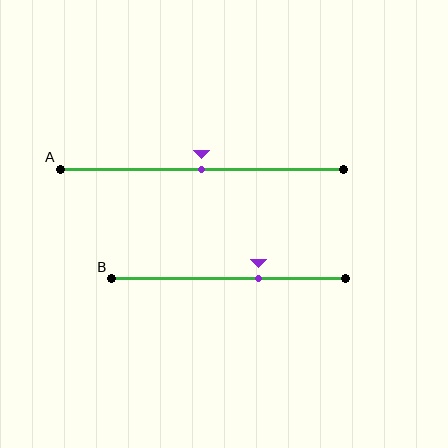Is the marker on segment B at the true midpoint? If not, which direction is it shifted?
No, the marker on segment B is shifted to the right by about 13% of the segment length.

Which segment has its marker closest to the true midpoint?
Segment A has its marker closest to the true midpoint.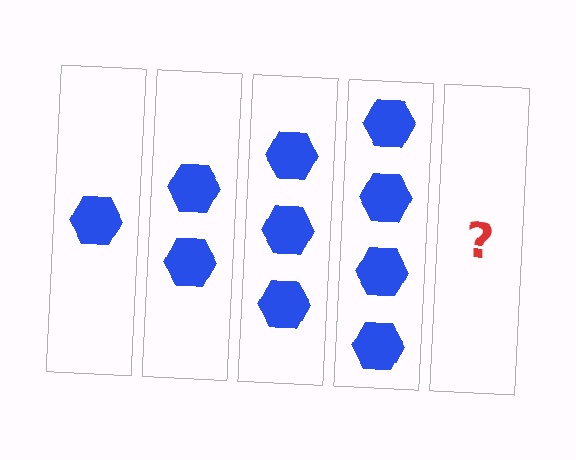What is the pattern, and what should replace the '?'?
The pattern is that each step adds one more hexagon. The '?' should be 5 hexagons.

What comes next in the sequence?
The next element should be 5 hexagons.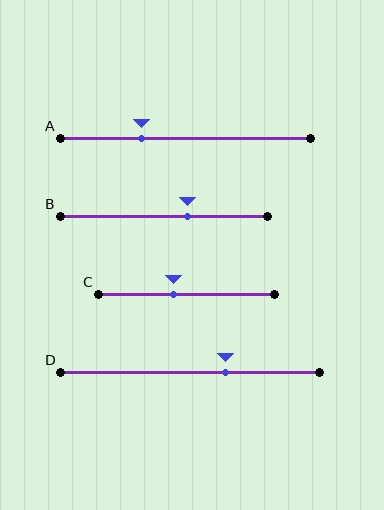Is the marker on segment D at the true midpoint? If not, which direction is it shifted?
No, the marker on segment D is shifted to the right by about 14% of the segment length.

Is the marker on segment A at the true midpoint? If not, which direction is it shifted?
No, the marker on segment A is shifted to the left by about 17% of the segment length.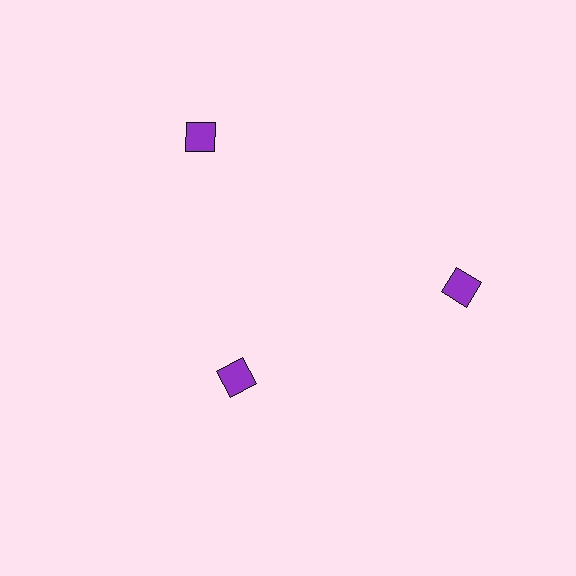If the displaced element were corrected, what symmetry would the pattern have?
It would have 3-fold rotational symmetry — the pattern would map onto itself every 120 degrees.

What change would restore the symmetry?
The symmetry would be restored by moving it outward, back onto the ring so that all 3 diamonds sit at equal angles and equal distance from the center.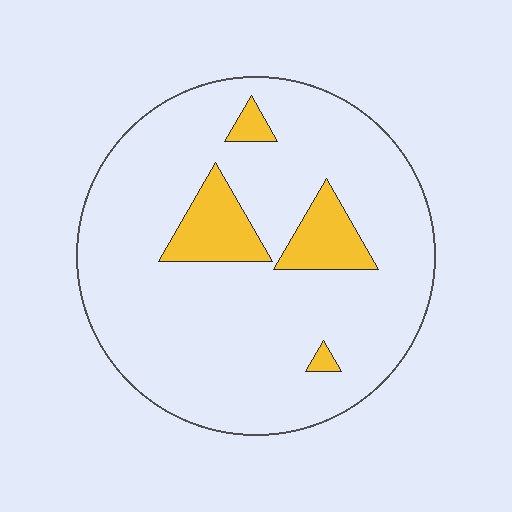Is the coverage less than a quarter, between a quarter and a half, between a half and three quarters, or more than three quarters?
Less than a quarter.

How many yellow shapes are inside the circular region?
4.